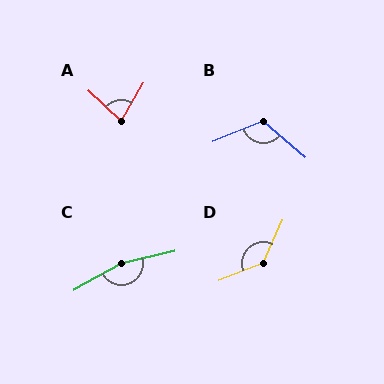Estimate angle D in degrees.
Approximately 136 degrees.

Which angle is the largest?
C, at approximately 164 degrees.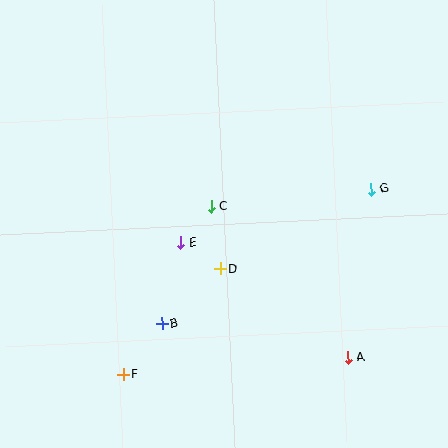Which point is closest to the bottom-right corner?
Point A is closest to the bottom-right corner.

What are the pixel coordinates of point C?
Point C is at (212, 206).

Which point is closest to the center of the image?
Point C at (212, 206) is closest to the center.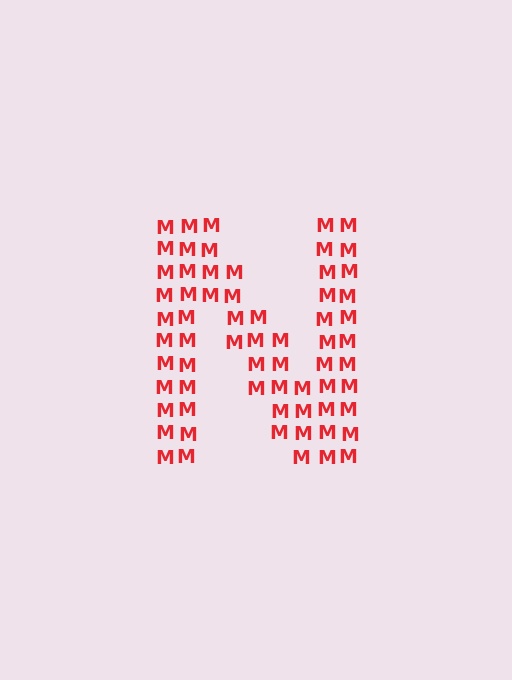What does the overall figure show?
The overall figure shows the letter N.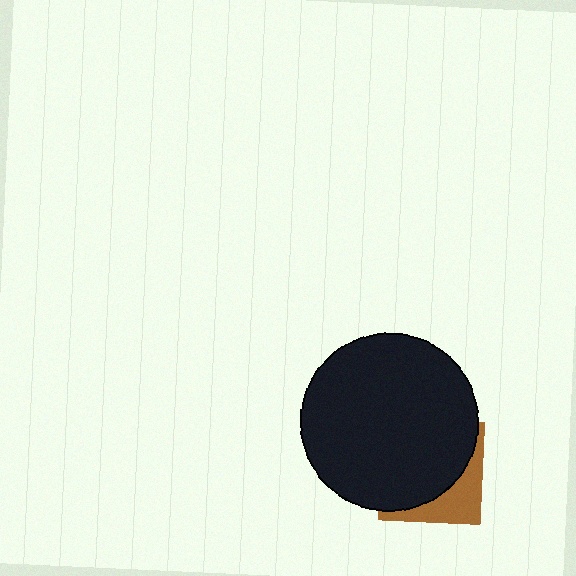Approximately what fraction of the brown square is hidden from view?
Roughly 70% of the brown square is hidden behind the black circle.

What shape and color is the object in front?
The object in front is a black circle.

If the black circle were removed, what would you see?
You would see the complete brown square.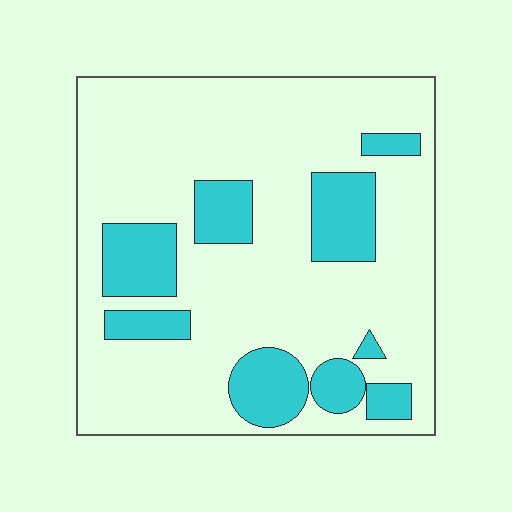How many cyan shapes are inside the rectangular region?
9.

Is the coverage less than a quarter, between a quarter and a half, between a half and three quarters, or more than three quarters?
Less than a quarter.